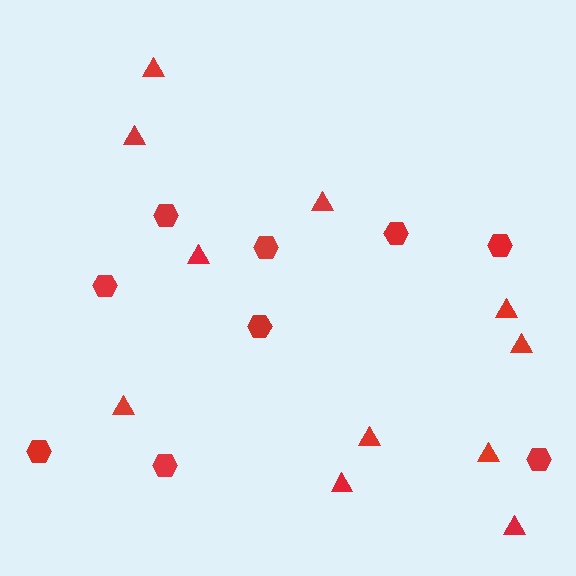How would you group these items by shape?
There are 2 groups: one group of triangles (11) and one group of hexagons (9).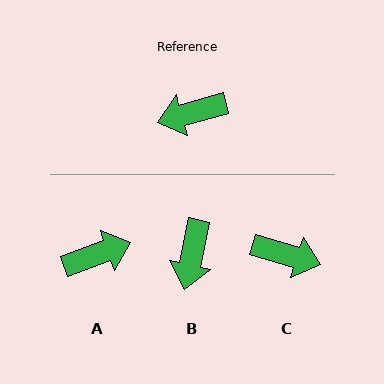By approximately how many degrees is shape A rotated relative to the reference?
Approximately 176 degrees clockwise.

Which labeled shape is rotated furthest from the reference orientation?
A, about 176 degrees away.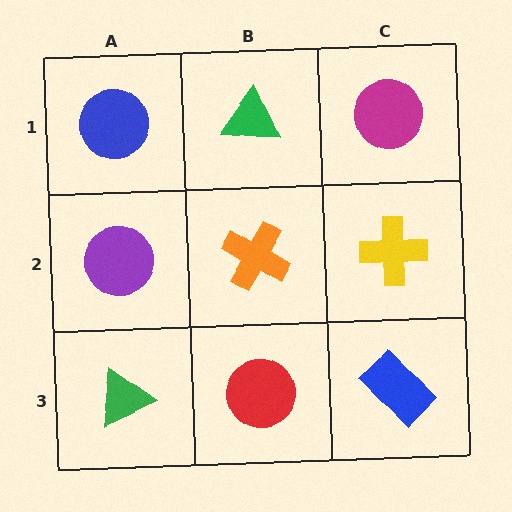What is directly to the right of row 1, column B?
A magenta circle.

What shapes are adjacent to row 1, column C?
A yellow cross (row 2, column C), a green triangle (row 1, column B).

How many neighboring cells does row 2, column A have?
3.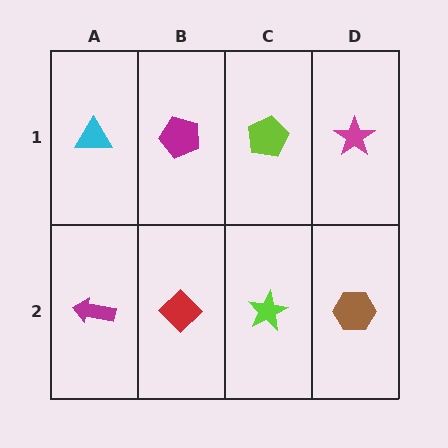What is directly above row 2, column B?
A magenta pentagon.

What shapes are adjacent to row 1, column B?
A red diamond (row 2, column B), a cyan triangle (row 1, column A), a lime pentagon (row 1, column C).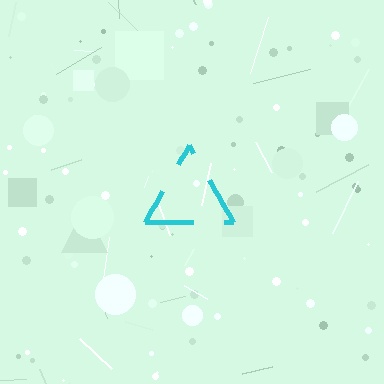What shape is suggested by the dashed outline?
The dashed outline suggests a triangle.